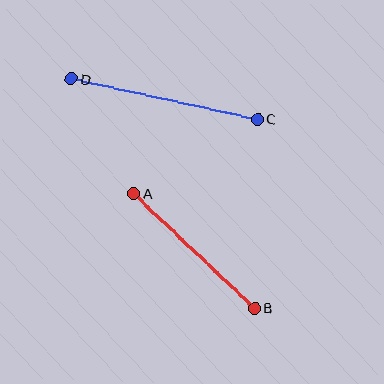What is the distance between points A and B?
The distance is approximately 167 pixels.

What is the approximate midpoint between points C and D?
The midpoint is at approximately (165, 99) pixels.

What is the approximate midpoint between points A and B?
The midpoint is at approximately (194, 251) pixels.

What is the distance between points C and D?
The distance is approximately 191 pixels.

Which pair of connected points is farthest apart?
Points C and D are farthest apart.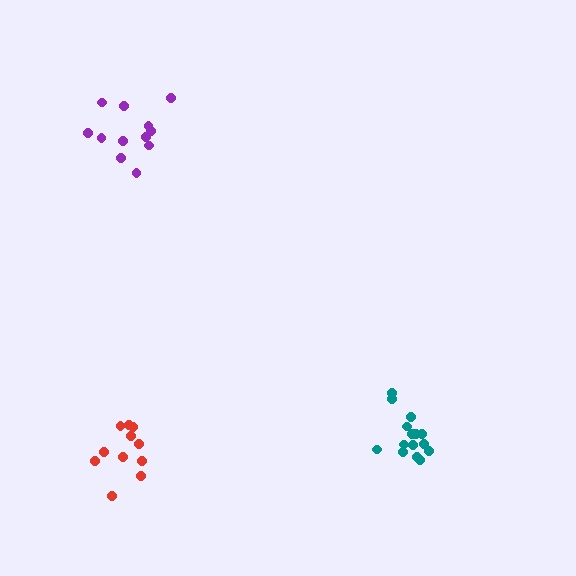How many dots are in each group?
Group 1: 15 dots, Group 2: 11 dots, Group 3: 12 dots (38 total).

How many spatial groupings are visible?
There are 3 spatial groupings.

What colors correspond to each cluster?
The clusters are colored: teal, red, purple.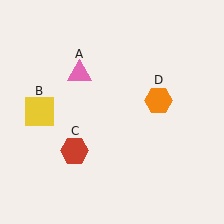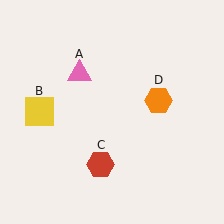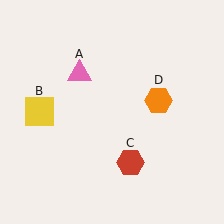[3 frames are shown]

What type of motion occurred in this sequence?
The red hexagon (object C) rotated counterclockwise around the center of the scene.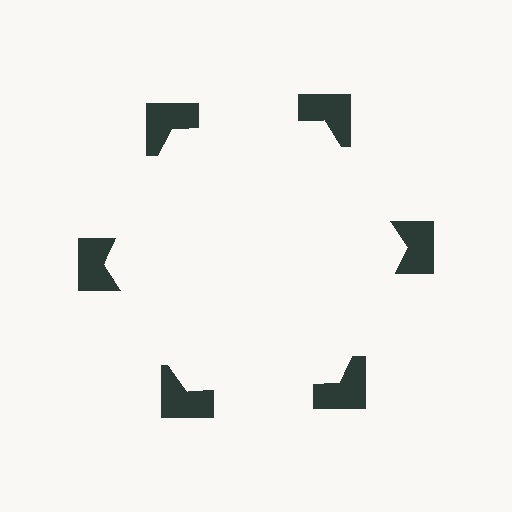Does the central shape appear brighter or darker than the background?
It typically appears slightly brighter than the background, even though no actual brightness change is drawn.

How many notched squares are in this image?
There are 6 — one at each vertex of the illusory hexagon.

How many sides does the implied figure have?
6 sides.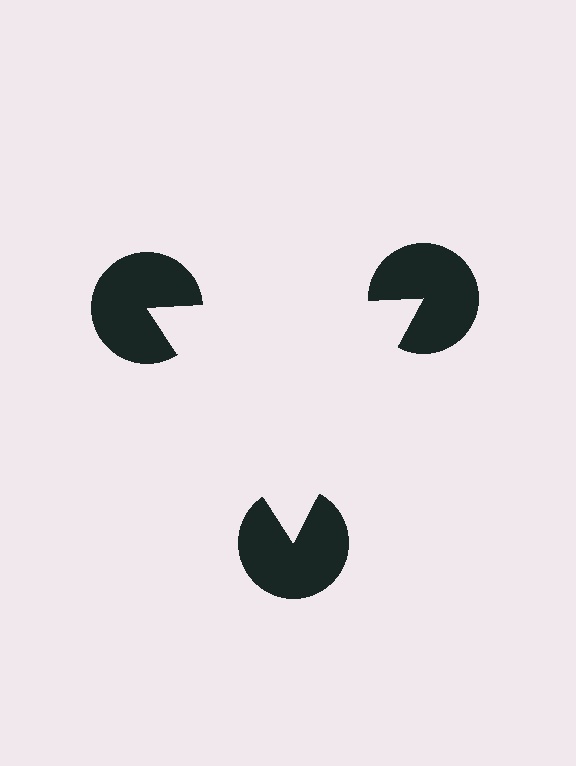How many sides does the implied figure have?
3 sides.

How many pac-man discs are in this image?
There are 3 — one at each vertex of the illusory triangle.